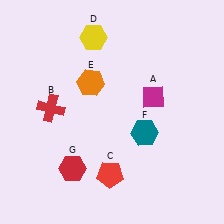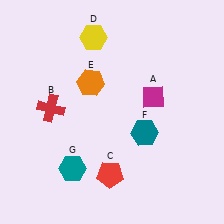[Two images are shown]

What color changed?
The hexagon (G) changed from red in Image 1 to teal in Image 2.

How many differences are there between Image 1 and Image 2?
There is 1 difference between the two images.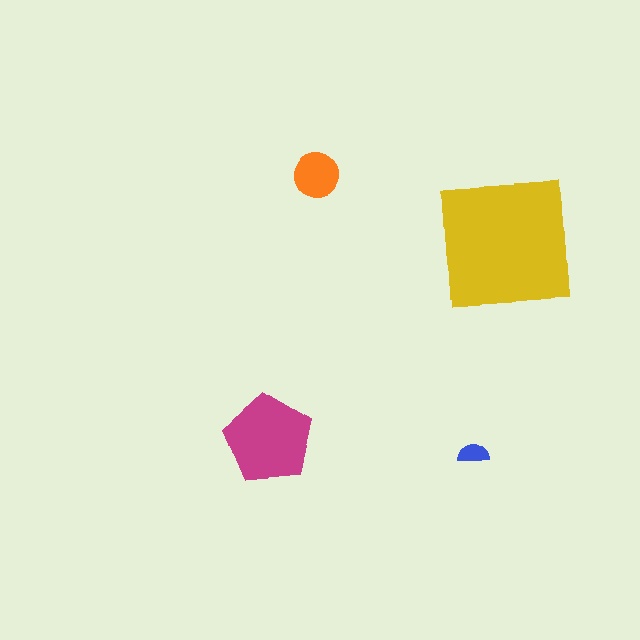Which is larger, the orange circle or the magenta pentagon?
The magenta pentagon.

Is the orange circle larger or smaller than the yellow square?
Smaller.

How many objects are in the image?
There are 4 objects in the image.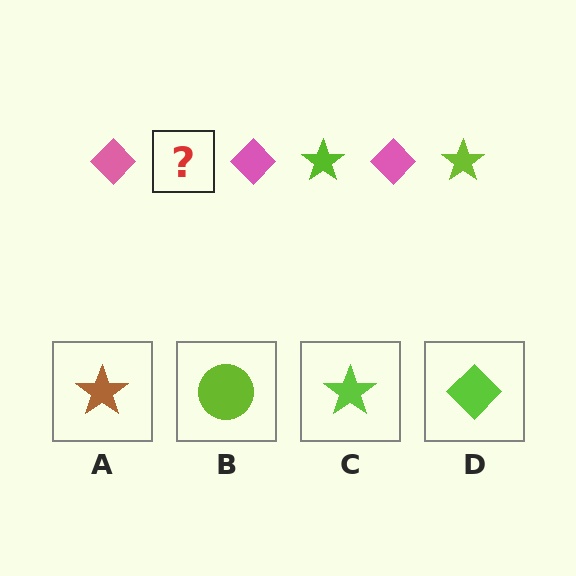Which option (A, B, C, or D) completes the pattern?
C.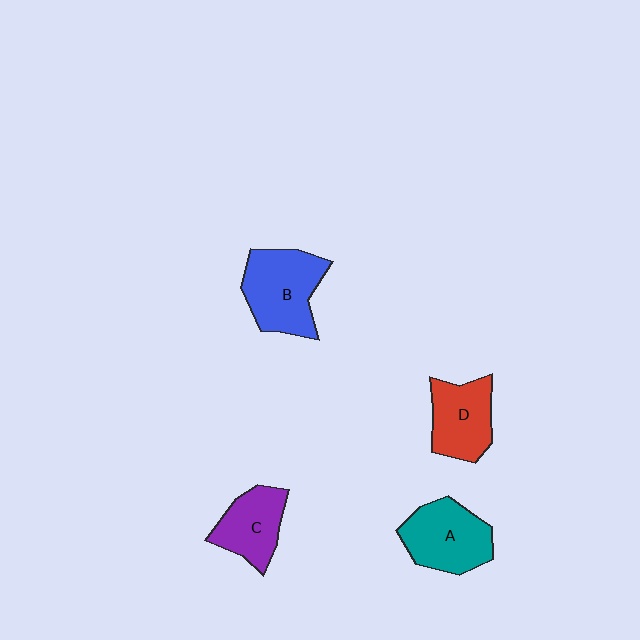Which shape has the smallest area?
Shape C (purple).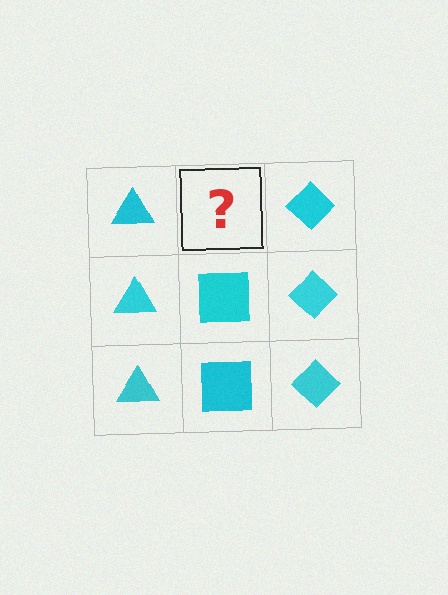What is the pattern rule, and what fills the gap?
The rule is that each column has a consistent shape. The gap should be filled with a cyan square.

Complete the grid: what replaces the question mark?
The question mark should be replaced with a cyan square.